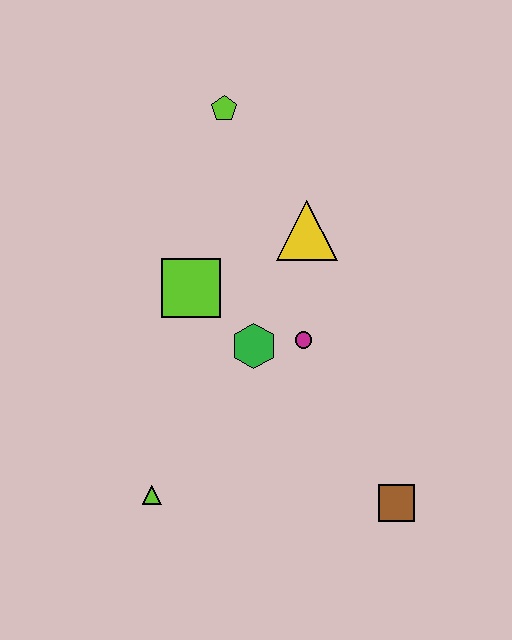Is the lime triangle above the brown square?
Yes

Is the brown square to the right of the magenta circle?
Yes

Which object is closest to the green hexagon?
The magenta circle is closest to the green hexagon.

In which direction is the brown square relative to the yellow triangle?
The brown square is below the yellow triangle.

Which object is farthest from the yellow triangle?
The lime triangle is farthest from the yellow triangle.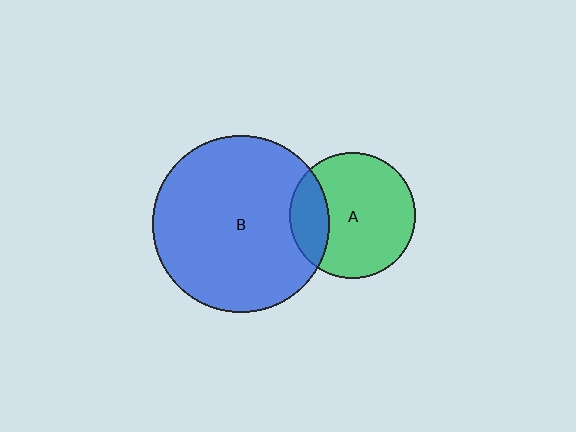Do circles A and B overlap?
Yes.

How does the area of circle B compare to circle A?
Approximately 2.0 times.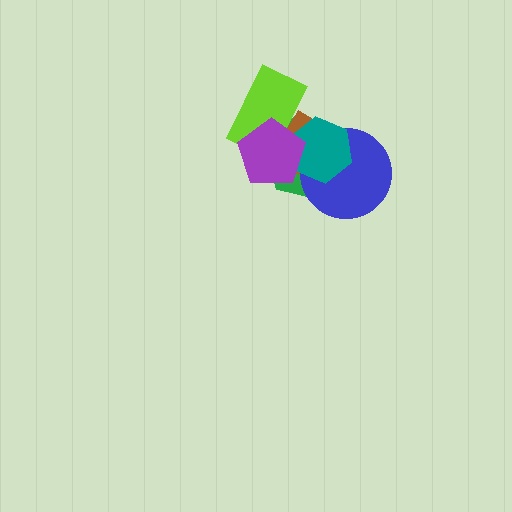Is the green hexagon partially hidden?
Yes, it is partially covered by another shape.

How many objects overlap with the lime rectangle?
4 objects overlap with the lime rectangle.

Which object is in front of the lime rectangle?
The purple pentagon is in front of the lime rectangle.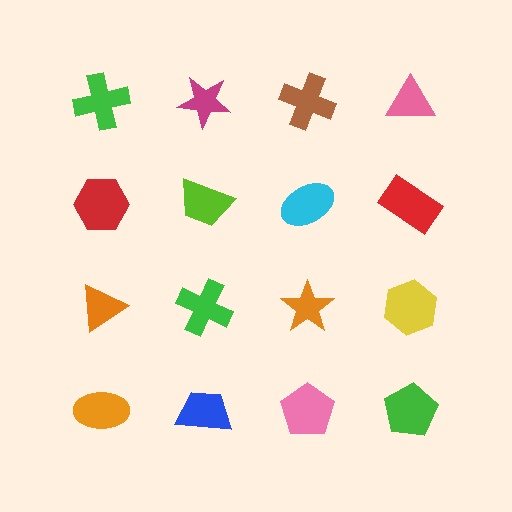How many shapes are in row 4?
4 shapes.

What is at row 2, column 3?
A cyan ellipse.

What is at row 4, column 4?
A green pentagon.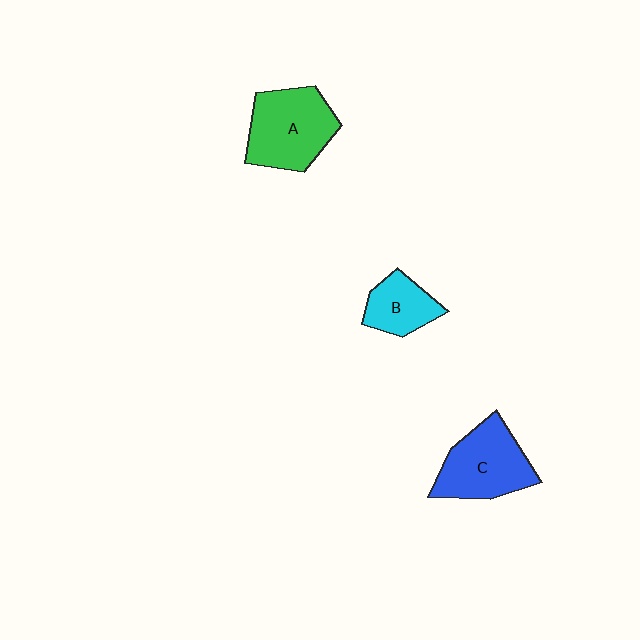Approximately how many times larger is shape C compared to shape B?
Approximately 1.7 times.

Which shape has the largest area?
Shape A (green).